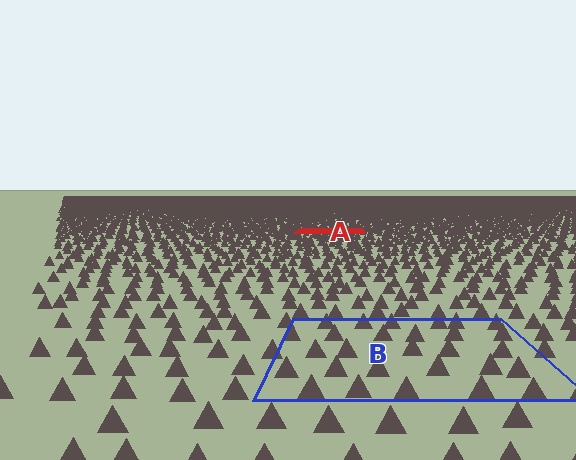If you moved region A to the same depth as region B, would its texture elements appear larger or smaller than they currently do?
They would appear larger. At a closer depth, the same texture elements are projected at a bigger on-screen size.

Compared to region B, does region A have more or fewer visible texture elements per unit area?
Region A has more texture elements per unit area — they are packed more densely because it is farther away.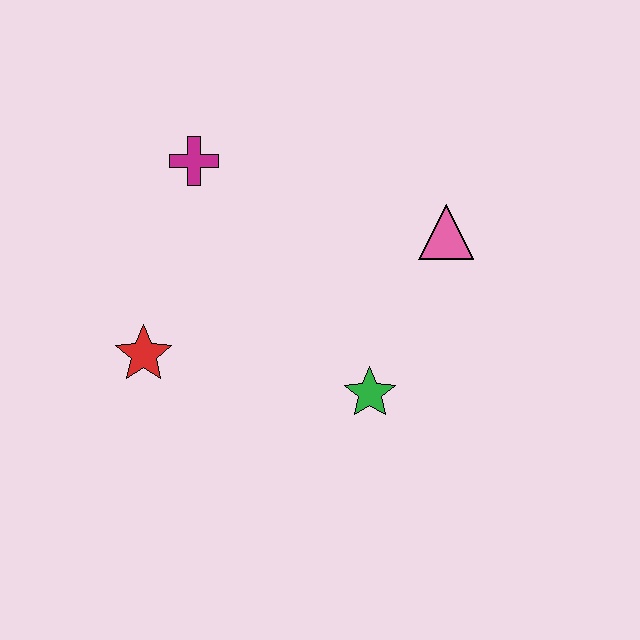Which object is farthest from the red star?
The pink triangle is farthest from the red star.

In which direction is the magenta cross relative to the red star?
The magenta cross is above the red star.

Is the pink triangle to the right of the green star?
Yes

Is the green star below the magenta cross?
Yes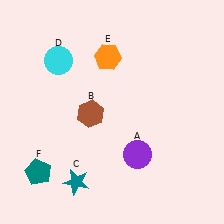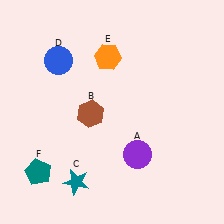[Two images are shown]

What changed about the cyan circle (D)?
In Image 1, D is cyan. In Image 2, it changed to blue.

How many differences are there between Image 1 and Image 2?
There is 1 difference between the two images.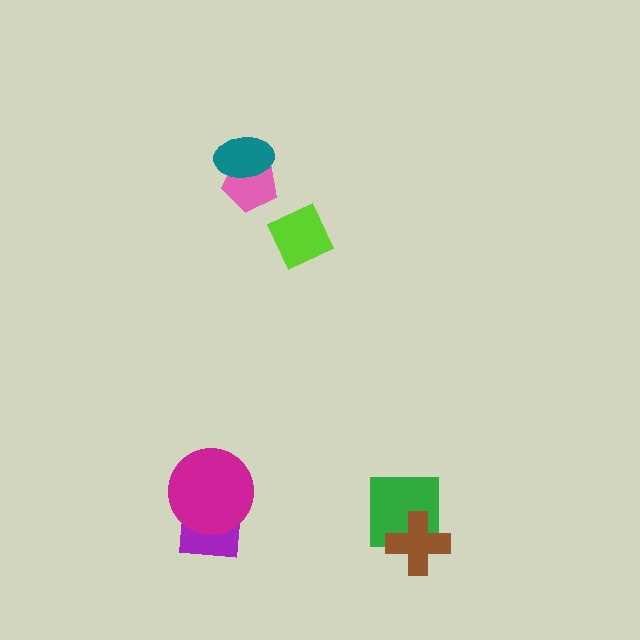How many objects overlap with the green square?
1 object overlaps with the green square.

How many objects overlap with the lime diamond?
0 objects overlap with the lime diamond.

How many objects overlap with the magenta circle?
1 object overlaps with the magenta circle.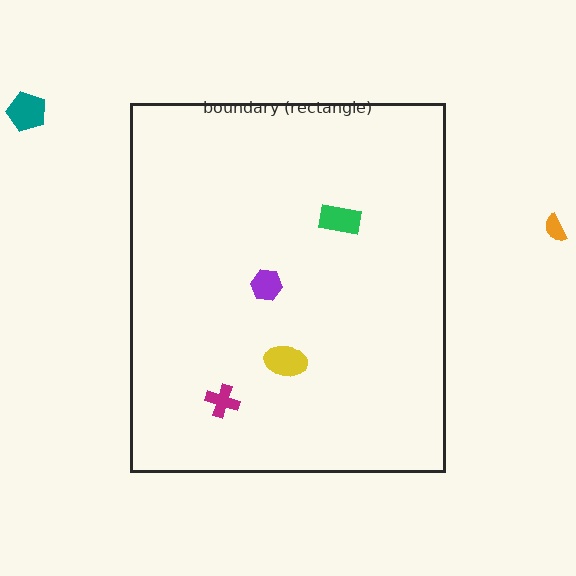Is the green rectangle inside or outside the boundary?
Inside.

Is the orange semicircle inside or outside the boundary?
Outside.